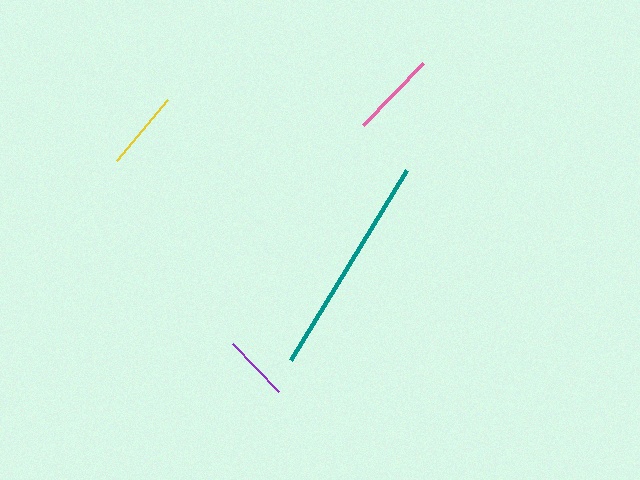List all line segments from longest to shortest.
From longest to shortest: teal, pink, yellow, purple.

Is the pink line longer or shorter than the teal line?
The teal line is longer than the pink line.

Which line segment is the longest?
The teal line is the longest at approximately 223 pixels.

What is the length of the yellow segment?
The yellow segment is approximately 80 pixels long.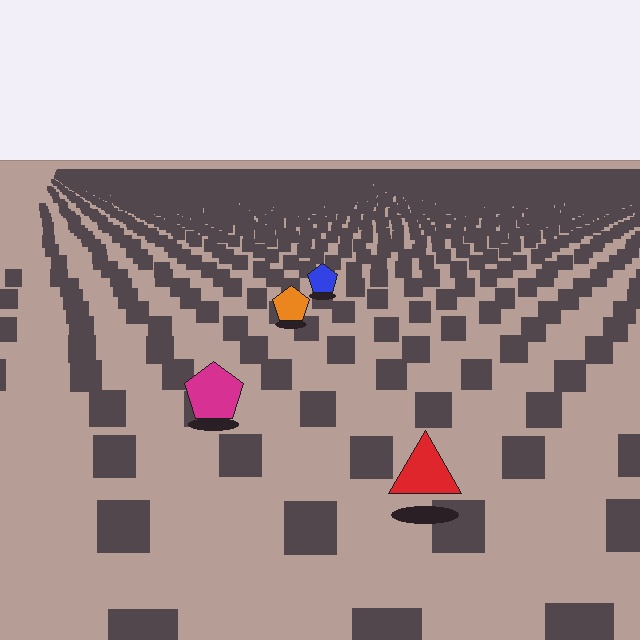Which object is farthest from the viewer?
The blue pentagon is farthest from the viewer. It appears smaller and the ground texture around it is denser.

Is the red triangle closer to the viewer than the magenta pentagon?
Yes. The red triangle is closer — you can tell from the texture gradient: the ground texture is coarser near it.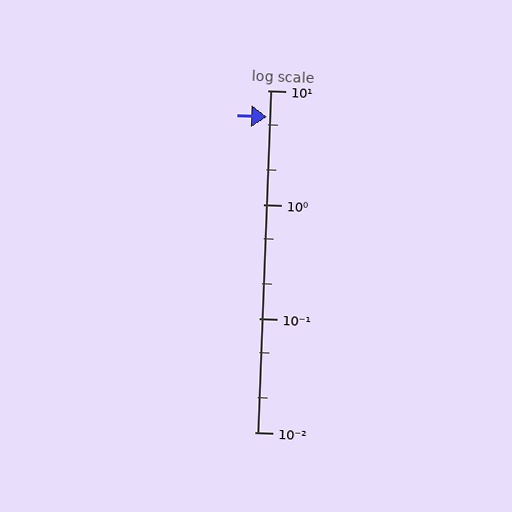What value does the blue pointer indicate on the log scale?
The pointer indicates approximately 5.9.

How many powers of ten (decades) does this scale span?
The scale spans 3 decades, from 0.01 to 10.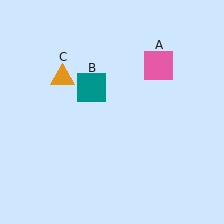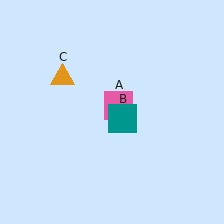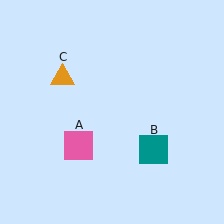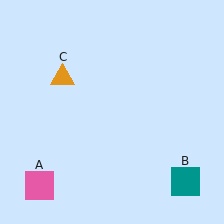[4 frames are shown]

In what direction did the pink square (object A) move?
The pink square (object A) moved down and to the left.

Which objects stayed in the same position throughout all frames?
Orange triangle (object C) remained stationary.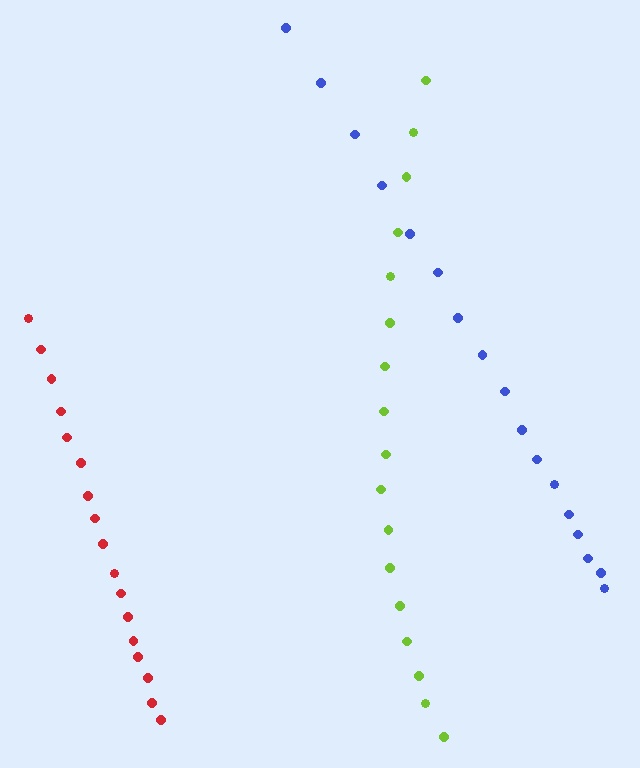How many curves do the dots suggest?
There are 3 distinct paths.